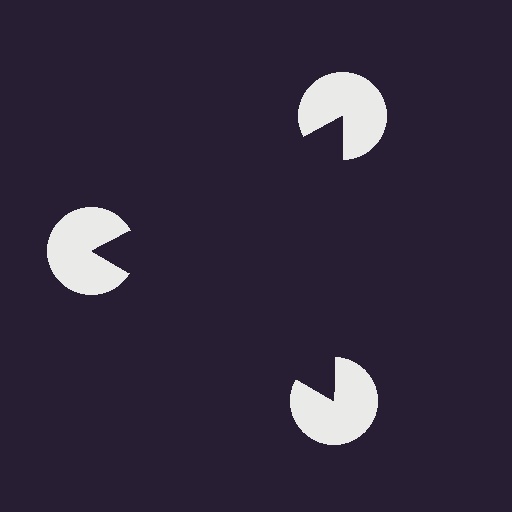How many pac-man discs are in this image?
There are 3 — one at each vertex of the illusory triangle.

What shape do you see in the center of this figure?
An illusory triangle — its edges are inferred from the aligned wedge cuts in the pac-man discs, not physically drawn.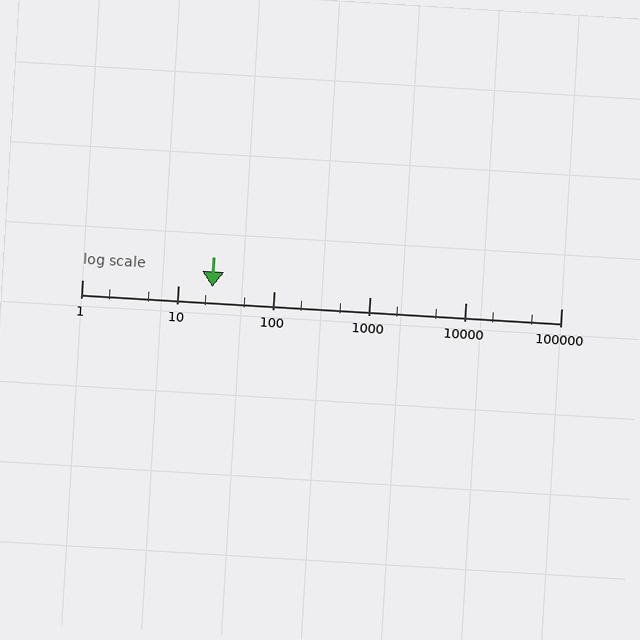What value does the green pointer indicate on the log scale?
The pointer indicates approximately 23.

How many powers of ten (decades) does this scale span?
The scale spans 5 decades, from 1 to 100000.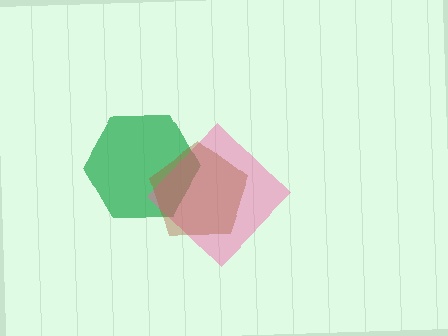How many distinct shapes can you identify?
There are 3 distinct shapes: a green hexagon, a pink diamond, a brown pentagon.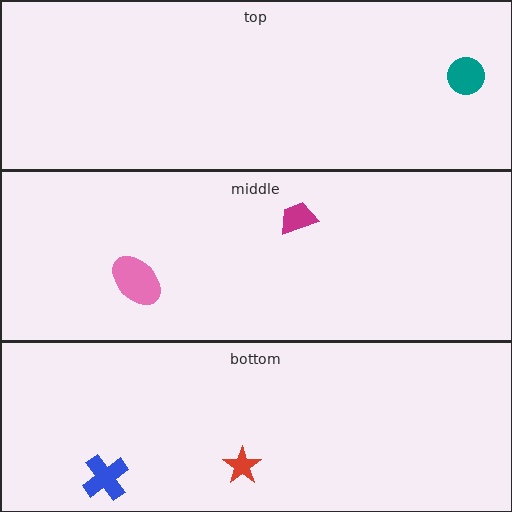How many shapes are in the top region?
1.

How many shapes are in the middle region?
2.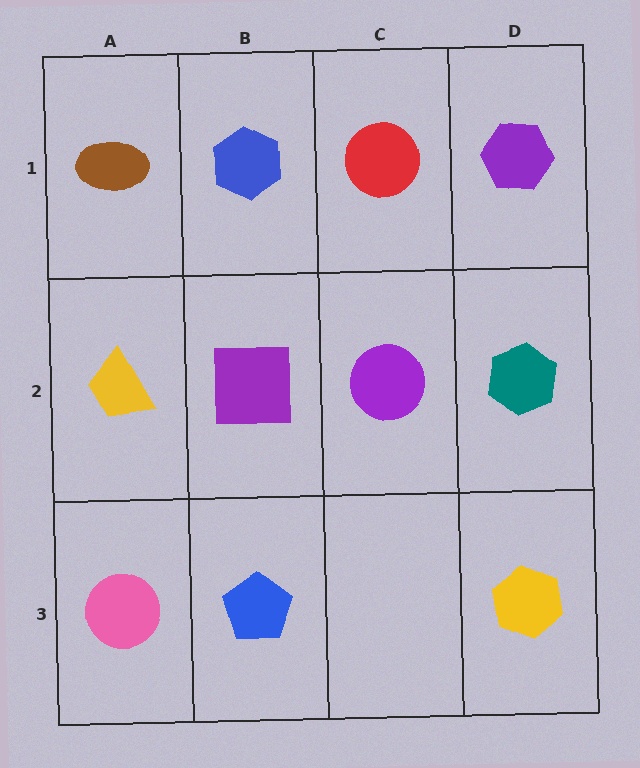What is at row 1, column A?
A brown ellipse.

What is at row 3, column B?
A blue pentagon.